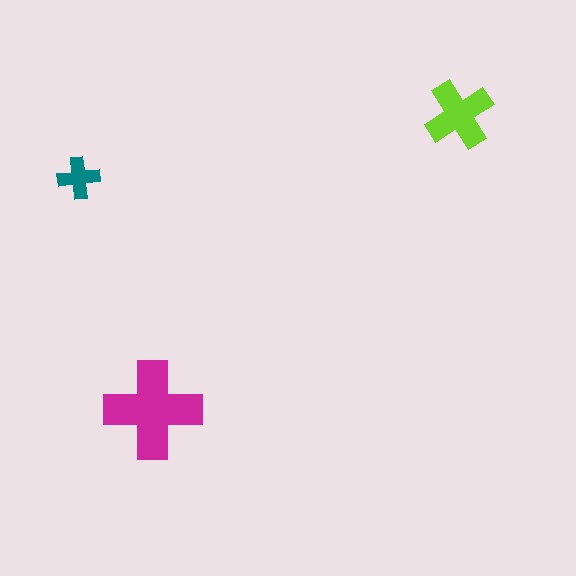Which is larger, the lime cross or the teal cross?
The lime one.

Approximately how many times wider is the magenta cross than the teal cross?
About 2.5 times wider.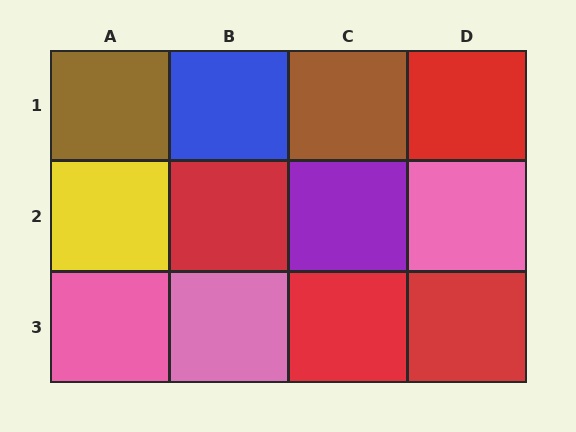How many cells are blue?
1 cell is blue.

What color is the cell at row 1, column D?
Red.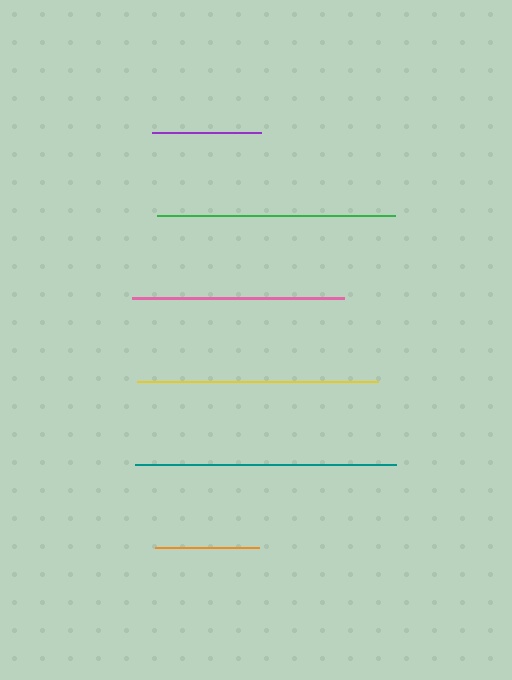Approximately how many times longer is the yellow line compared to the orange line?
The yellow line is approximately 2.3 times the length of the orange line.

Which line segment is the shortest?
The orange line is the shortest at approximately 104 pixels.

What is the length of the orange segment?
The orange segment is approximately 104 pixels long.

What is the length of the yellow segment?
The yellow segment is approximately 242 pixels long.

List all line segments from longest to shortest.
From longest to shortest: teal, yellow, green, pink, purple, orange.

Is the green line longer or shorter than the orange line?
The green line is longer than the orange line.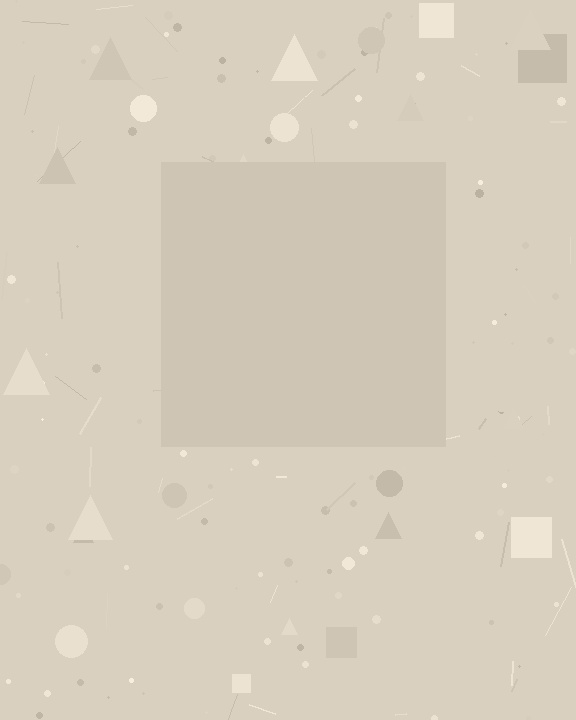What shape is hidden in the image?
A square is hidden in the image.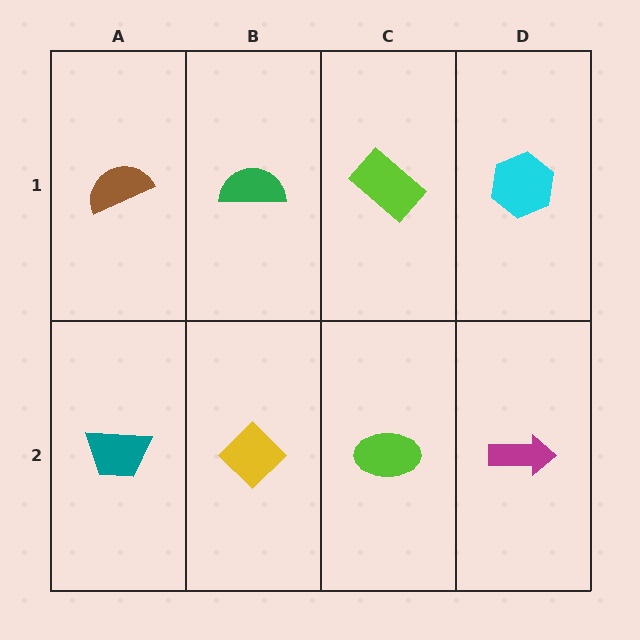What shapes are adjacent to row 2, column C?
A lime rectangle (row 1, column C), a yellow diamond (row 2, column B), a magenta arrow (row 2, column D).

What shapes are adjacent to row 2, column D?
A cyan hexagon (row 1, column D), a lime ellipse (row 2, column C).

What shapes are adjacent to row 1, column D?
A magenta arrow (row 2, column D), a lime rectangle (row 1, column C).